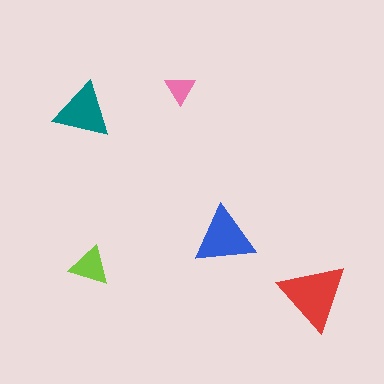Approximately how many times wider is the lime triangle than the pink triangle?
About 1.5 times wider.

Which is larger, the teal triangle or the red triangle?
The red one.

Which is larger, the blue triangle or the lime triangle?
The blue one.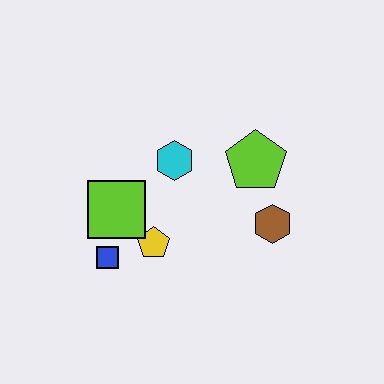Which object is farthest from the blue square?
The lime pentagon is farthest from the blue square.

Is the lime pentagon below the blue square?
No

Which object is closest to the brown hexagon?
The lime pentagon is closest to the brown hexagon.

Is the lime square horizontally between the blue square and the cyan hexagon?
Yes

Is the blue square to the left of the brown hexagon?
Yes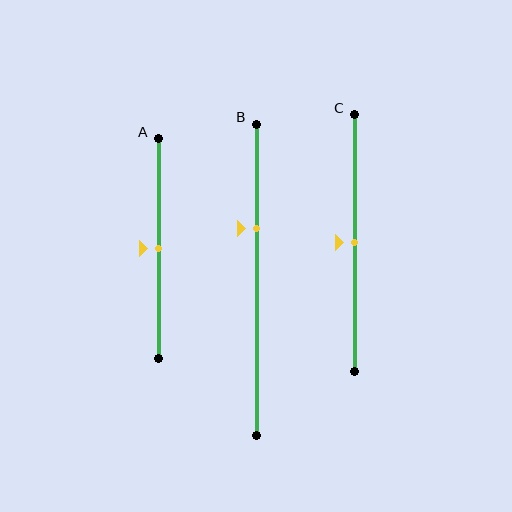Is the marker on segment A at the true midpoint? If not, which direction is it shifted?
Yes, the marker on segment A is at the true midpoint.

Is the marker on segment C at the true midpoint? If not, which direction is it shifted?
Yes, the marker on segment C is at the true midpoint.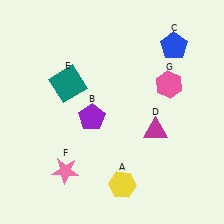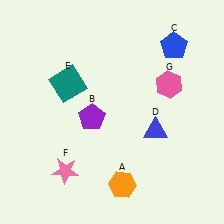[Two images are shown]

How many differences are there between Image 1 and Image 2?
There are 2 differences between the two images.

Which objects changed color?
A changed from yellow to orange. D changed from magenta to blue.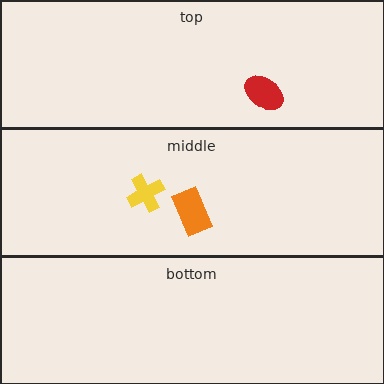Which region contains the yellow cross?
The middle region.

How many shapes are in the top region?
1.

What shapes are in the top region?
The red ellipse.